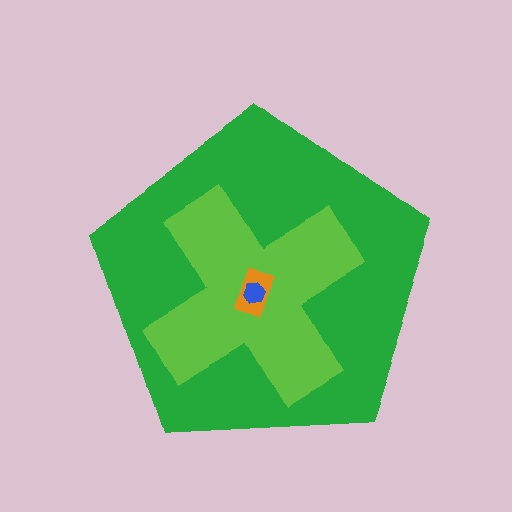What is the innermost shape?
The blue hexagon.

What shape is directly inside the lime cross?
The orange rectangle.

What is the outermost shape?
The green pentagon.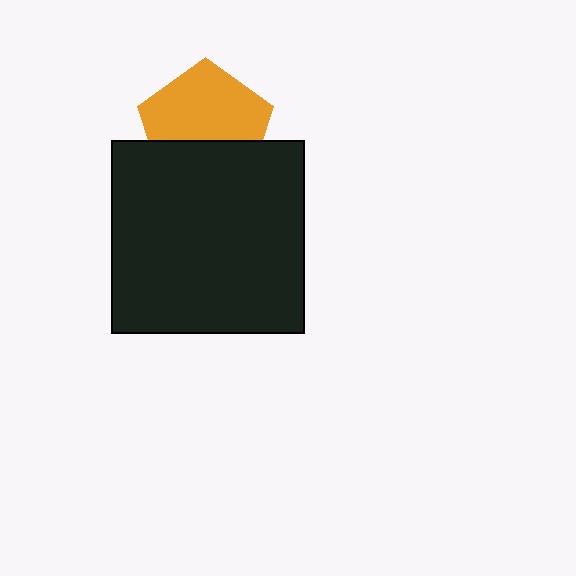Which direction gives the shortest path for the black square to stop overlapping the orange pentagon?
Moving down gives the shortest separation.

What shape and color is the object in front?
The object in front is a black square.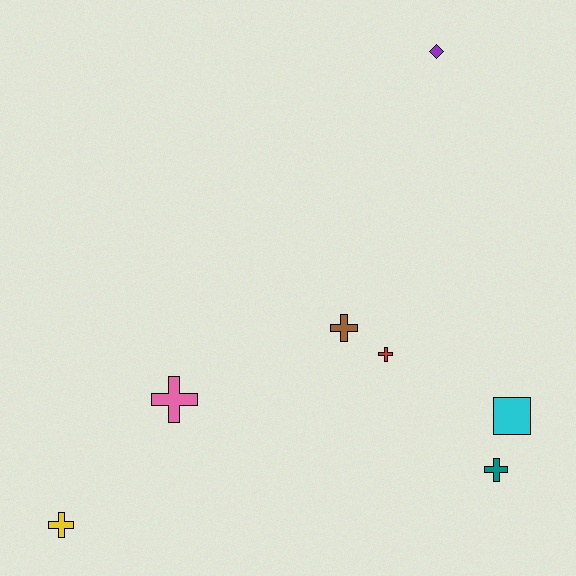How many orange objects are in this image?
There are no orange objects.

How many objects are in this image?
There are 7 objects.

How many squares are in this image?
There is 1 square.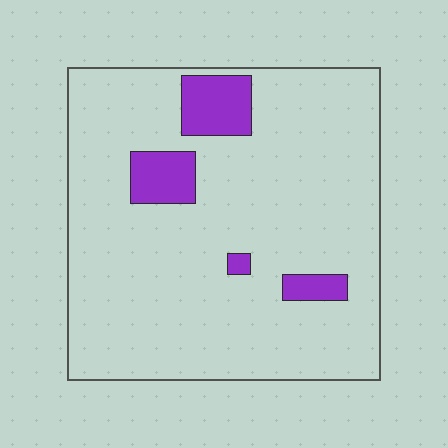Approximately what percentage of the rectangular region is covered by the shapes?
Approximately 10%.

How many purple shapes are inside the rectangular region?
4.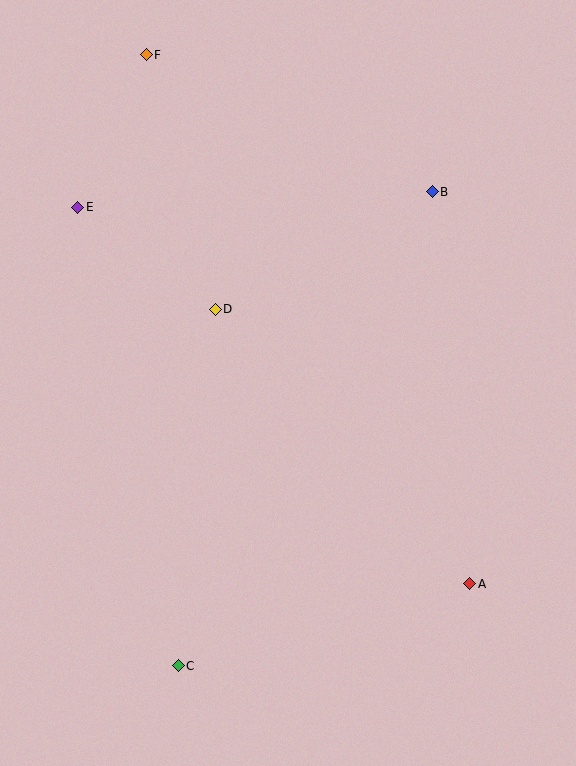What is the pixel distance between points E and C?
The distance between E and C is 469 pixels.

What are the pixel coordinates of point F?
Point F is at (146, 55).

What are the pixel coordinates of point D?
Point D is at (215, 309).